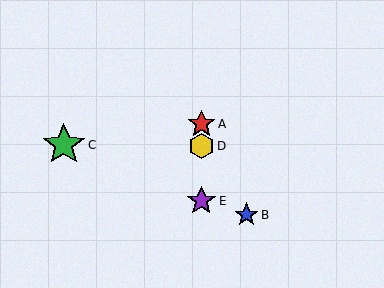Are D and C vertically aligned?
No, D is at x≈201 and C is at x≈64.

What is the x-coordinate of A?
Object A is at x≈201.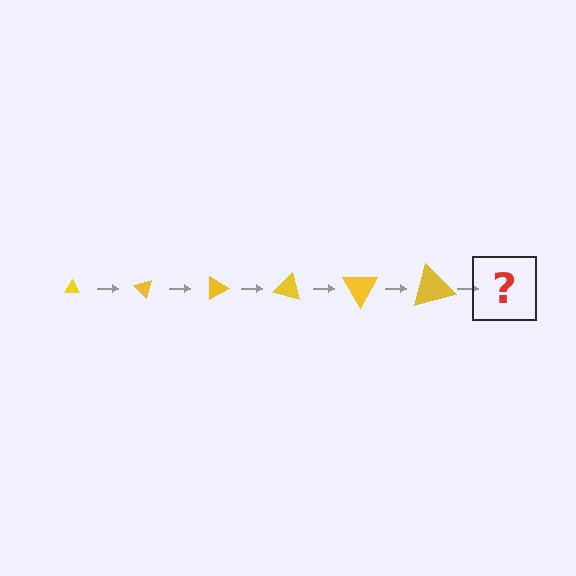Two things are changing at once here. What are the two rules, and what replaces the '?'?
The two rules are that the triangle grows larger each step and it rotates 45 degrees each step. The '?' should be a triangle, larger than the previous one and rotated 270 degrees from the start.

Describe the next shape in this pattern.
It should be a triangle, larger than the previous one and rotated 270 degrees from the start.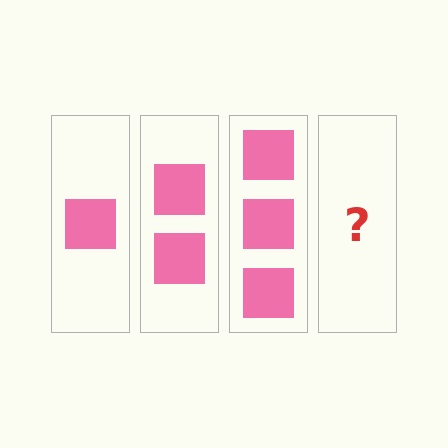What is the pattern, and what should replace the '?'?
The pattern is that each step adds one more square. The '?' should be 4 squares.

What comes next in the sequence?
The next element should be 4 squares.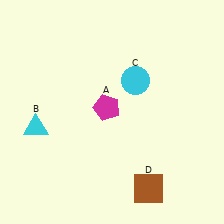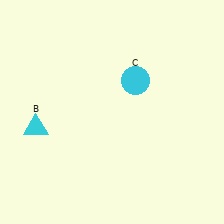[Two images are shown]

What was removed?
The brown square (D), the magenta pentagon (A) were removed in Image 2.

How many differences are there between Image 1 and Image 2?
There are 2 differences between the two images.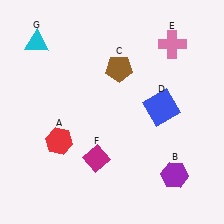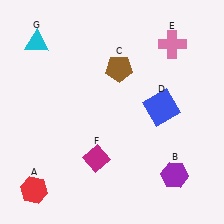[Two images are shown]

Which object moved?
The red hexagon (A) moved down.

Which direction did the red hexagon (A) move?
The red hexagon (A) moved down.